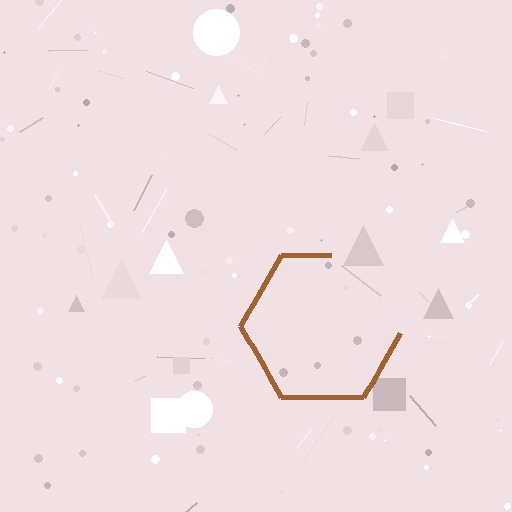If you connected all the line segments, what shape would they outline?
They would outline a hexagon.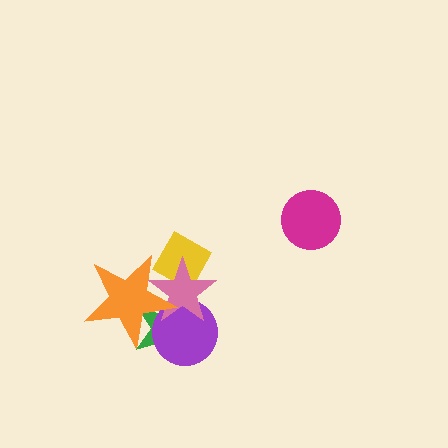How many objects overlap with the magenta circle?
0 objects overlap with the magenta circle.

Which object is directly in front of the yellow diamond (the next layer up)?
The pink star is directly in front of the yellow diamond.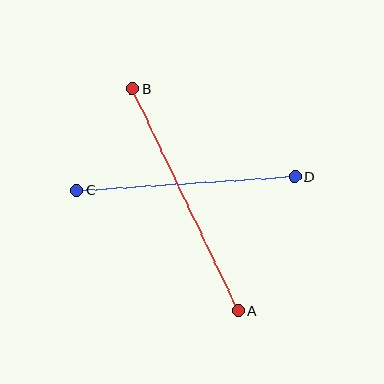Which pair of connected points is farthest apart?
Points A and B are farthest apart.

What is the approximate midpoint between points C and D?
The midpoint is at approximately (186, 183) pixels.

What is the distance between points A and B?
The distance is approximately 246 pixels.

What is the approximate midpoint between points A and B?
The midpoint is at approximately (185, 200) pixels.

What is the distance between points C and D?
The distance is approximately 219 pixels.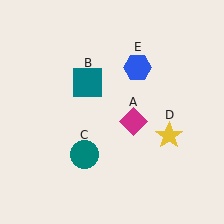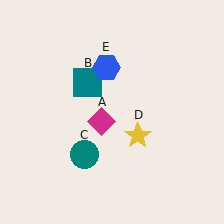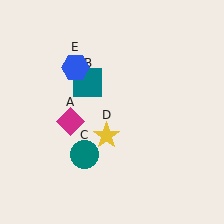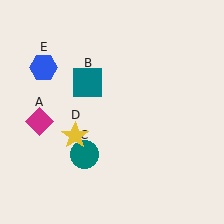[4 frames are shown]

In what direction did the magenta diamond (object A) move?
The magenta diamond (object A) moved left.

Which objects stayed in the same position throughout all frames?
Teal square (object B) and teal circle (object C) remained stationary.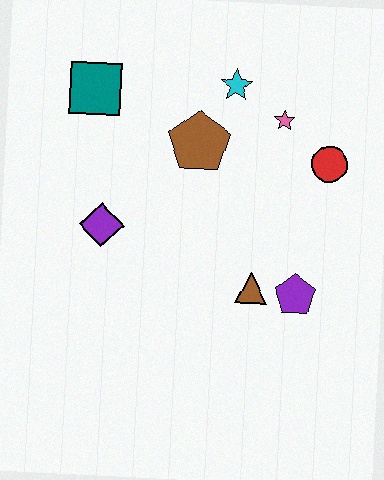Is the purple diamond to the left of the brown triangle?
Yes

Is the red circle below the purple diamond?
No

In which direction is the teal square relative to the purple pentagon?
The teal square is to the left of the purple pentagon.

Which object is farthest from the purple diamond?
The red circle is farthest from the purple diamond.